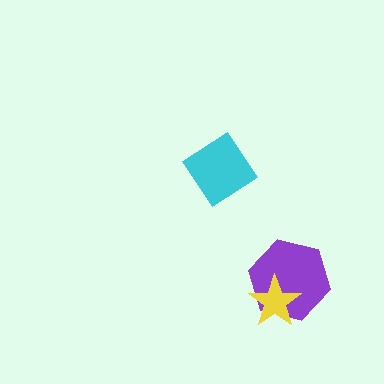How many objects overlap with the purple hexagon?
1 object overlaps with the purple hexagon.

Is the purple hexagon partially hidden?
Yes, it is partially covered by another shape.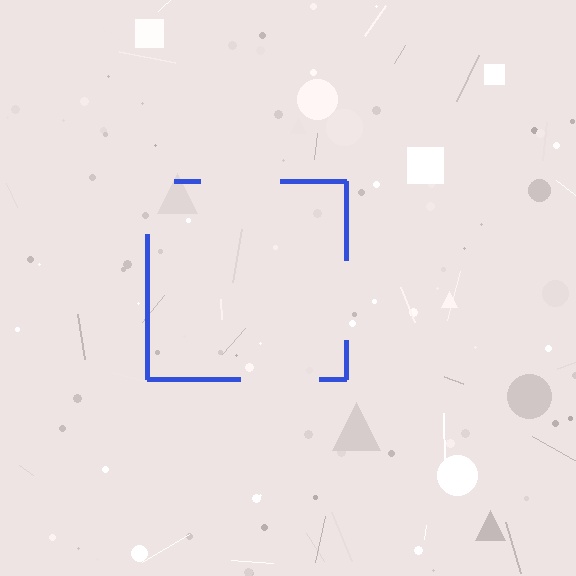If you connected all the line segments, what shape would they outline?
They would outline a square.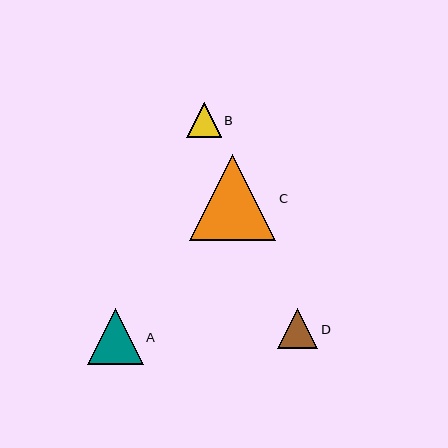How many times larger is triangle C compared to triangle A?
Triangle C is approximately 1.5 times the size of triangle A.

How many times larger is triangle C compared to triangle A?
Triangle C is approximately 1.5 times the size of triangle A.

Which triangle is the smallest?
Triangle B is the smallest with a size of approximately 34 pixels.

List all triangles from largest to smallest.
From largest to smallest: C, A, D, B.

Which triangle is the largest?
Triangle C is the largest with a size of approximately 86 pixels.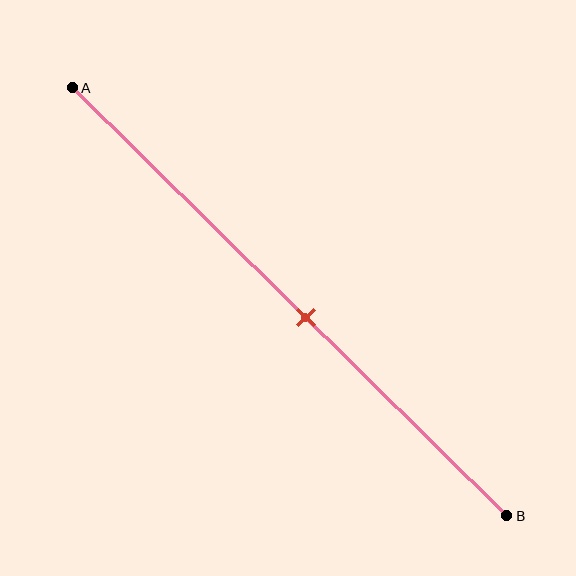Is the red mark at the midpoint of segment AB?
No, the mark is at about 55% from A, not at the 50% midpoint.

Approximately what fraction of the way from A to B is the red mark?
The red mark is approximately 55% of the way from A to B.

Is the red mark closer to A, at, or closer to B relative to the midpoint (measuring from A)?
The red mark is closer to point B than the midpoint of segment AB.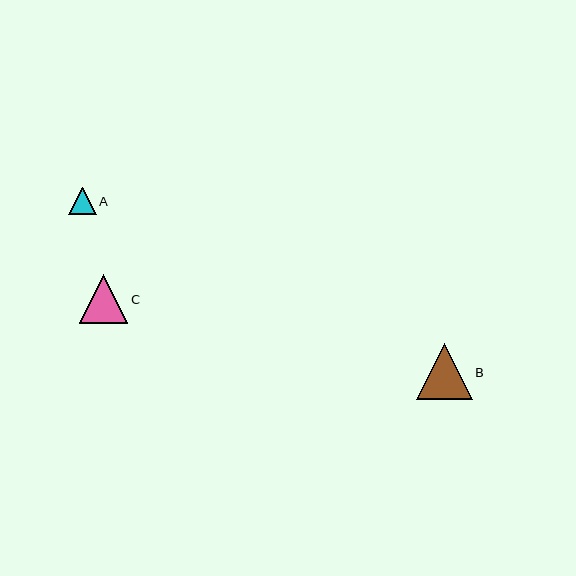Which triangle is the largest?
Triangle B is the largest with a size of approximately 56 pixels.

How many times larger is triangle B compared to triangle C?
Triangle B is approximately 1.1 times the size of triangle C.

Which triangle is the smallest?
Triangle A is the smallest with a size of approximately 28 pixels.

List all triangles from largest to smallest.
From largest to smallest: B, C, A.